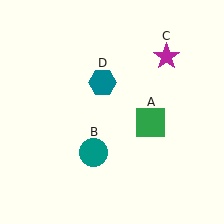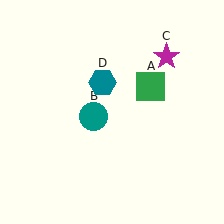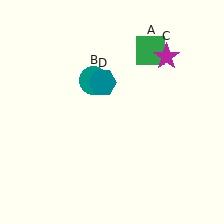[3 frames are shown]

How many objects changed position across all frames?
2 objects changed position: green square (object A), teal circle (object B).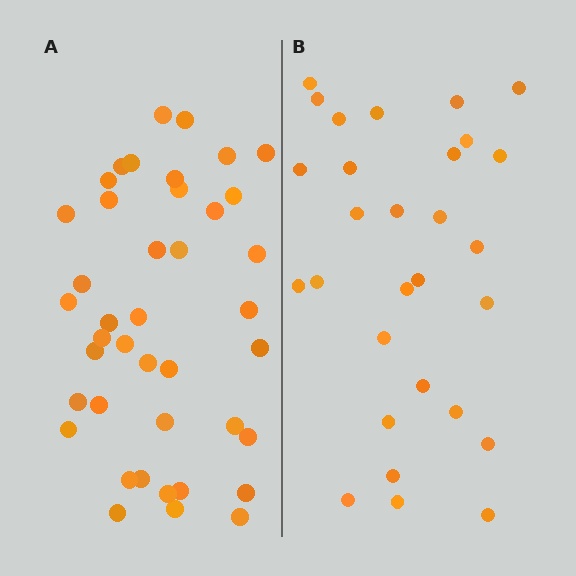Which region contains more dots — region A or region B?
Region A (the left region) has more dots.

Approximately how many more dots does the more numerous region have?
Region A has roughly 12 or so more dots than region B.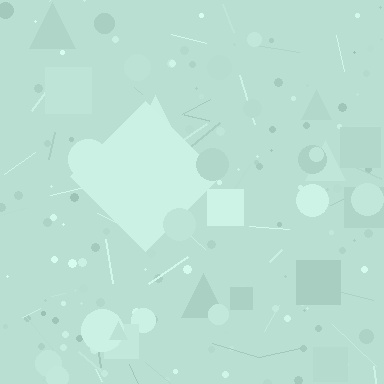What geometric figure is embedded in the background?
A diamond is embedded in the background.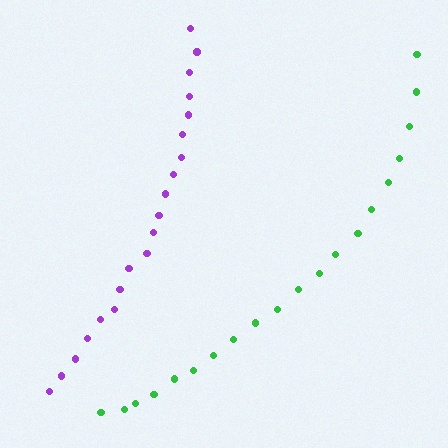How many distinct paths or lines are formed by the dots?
There are 2 distinct paths.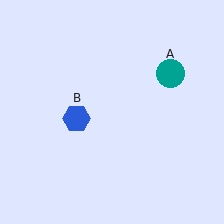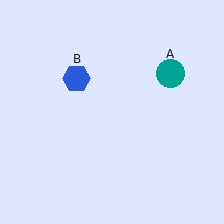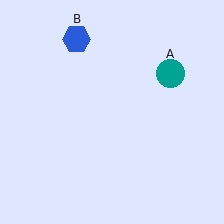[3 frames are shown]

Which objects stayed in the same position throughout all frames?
Teal circle (object A) remained stationary.